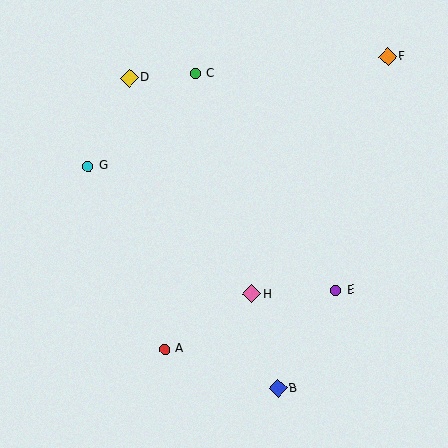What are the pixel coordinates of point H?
Point H is at (252, 294).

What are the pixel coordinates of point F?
Point F is at (388, 57).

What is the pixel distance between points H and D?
The distance between H and D is 249 pixels.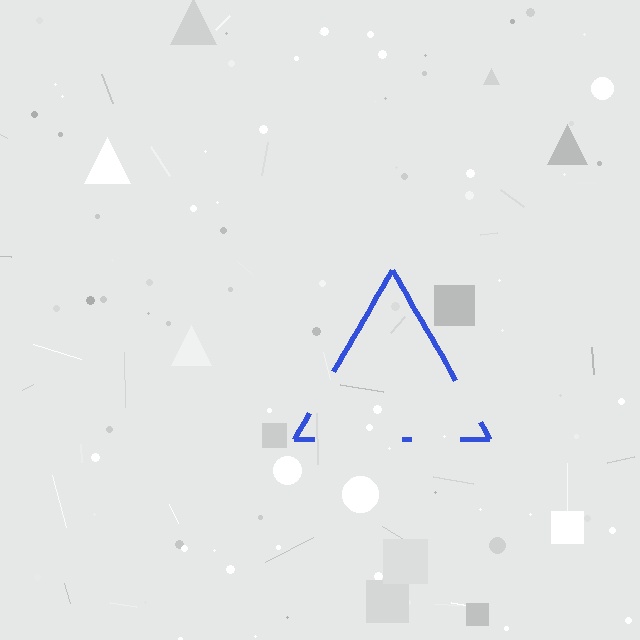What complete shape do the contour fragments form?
The contour fragments form a triangle.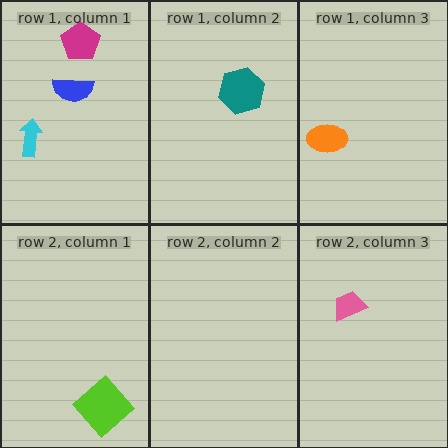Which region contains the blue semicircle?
The row 1, column 1 region.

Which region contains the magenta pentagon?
The row 1, column 1 region.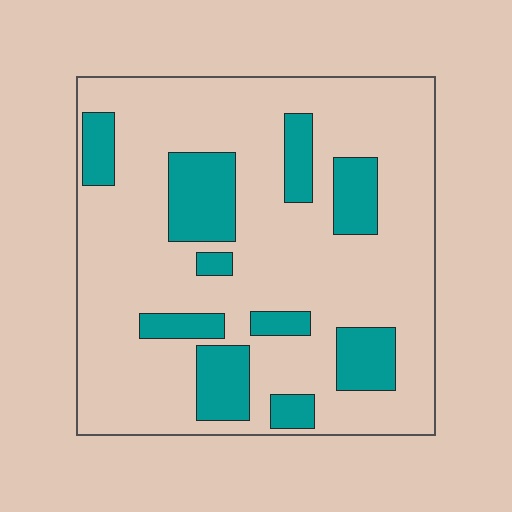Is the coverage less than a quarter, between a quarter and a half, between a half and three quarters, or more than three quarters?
Less than a quarter.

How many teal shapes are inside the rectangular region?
10.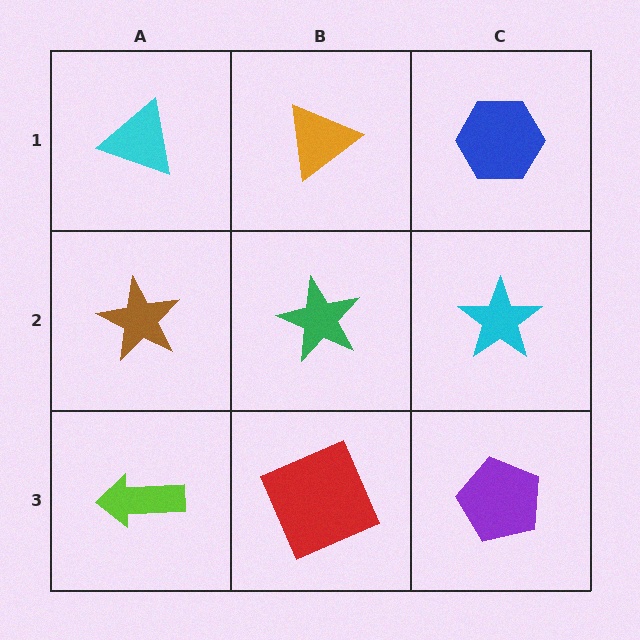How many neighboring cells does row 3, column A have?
2.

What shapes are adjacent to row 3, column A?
A brown star (row 2, column A), a red square (row 3, column B).